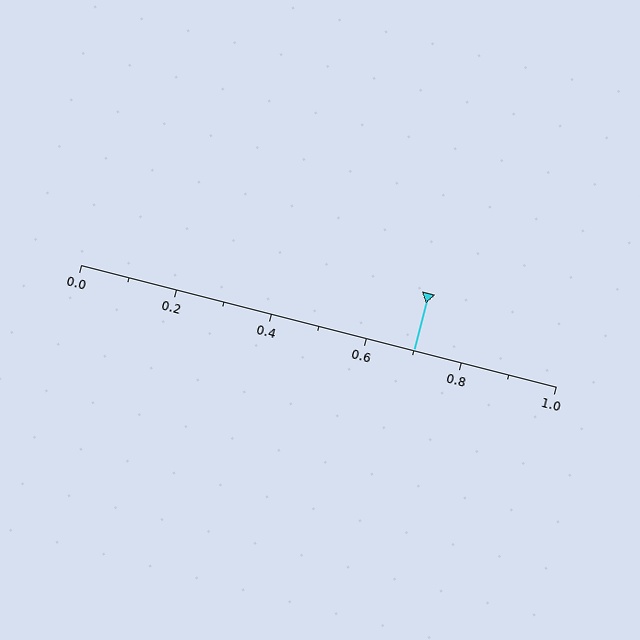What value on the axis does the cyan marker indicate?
The marker indicates approximately 0.7.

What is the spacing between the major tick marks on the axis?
The major ticks are spaced 0.2 apart.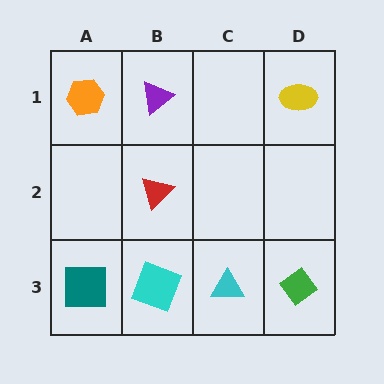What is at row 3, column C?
A cyan triangle.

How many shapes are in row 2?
1 shape.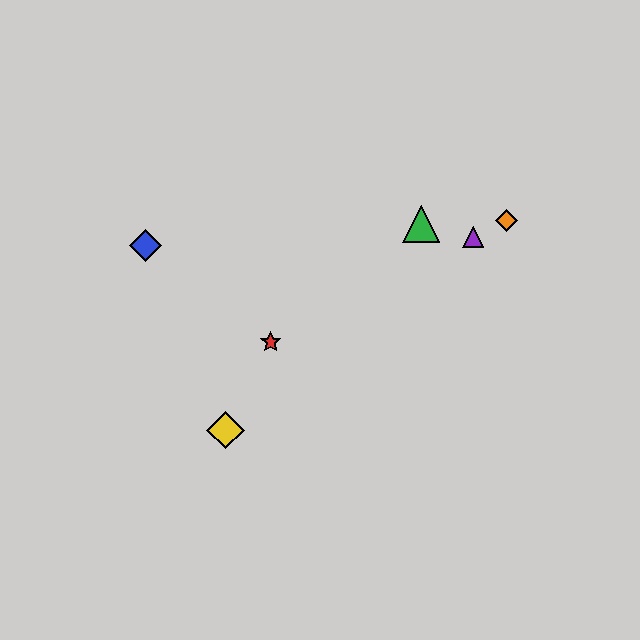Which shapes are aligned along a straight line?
The red star, the purple triangle, the orange diamond are aligned along a straight line.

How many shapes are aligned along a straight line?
3 shapes (the red star, the purple triangle, the orange diamond) are aligned along a straight line.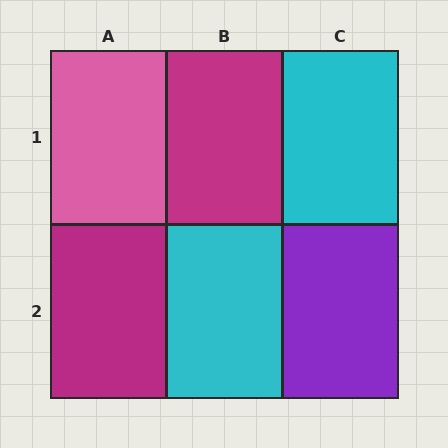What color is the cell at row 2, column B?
Cyan.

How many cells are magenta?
2 cells are magenta.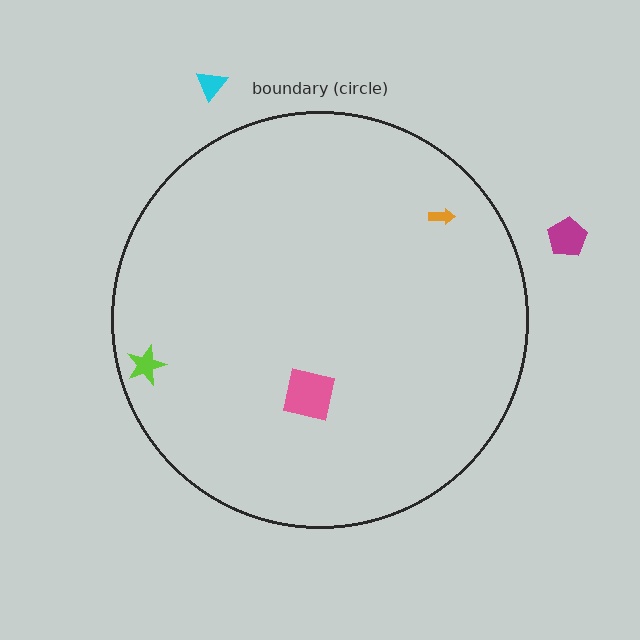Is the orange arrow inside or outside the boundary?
Inside.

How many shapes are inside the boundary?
3 inside, 2 outside.